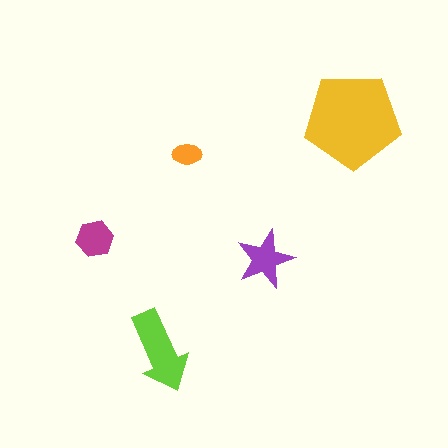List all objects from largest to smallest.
The yellow pentagon, the lime arrow, the purple star, the magenta hexagon, the orange ellipse.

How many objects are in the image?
There are 5 objects in the image.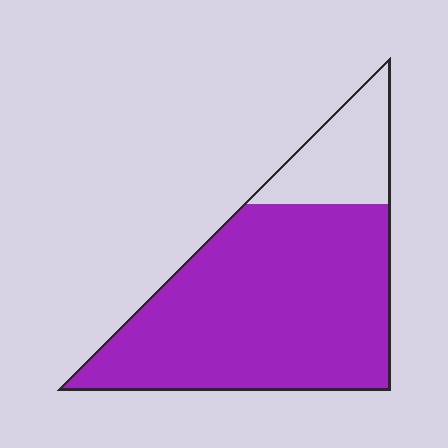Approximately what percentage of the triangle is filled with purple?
Approximately 80%.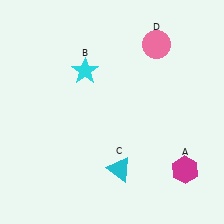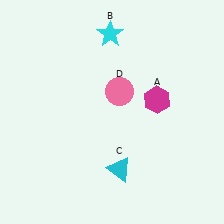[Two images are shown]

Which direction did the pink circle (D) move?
The pink circle (D) moved down.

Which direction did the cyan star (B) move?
The cyan star (B) moved up.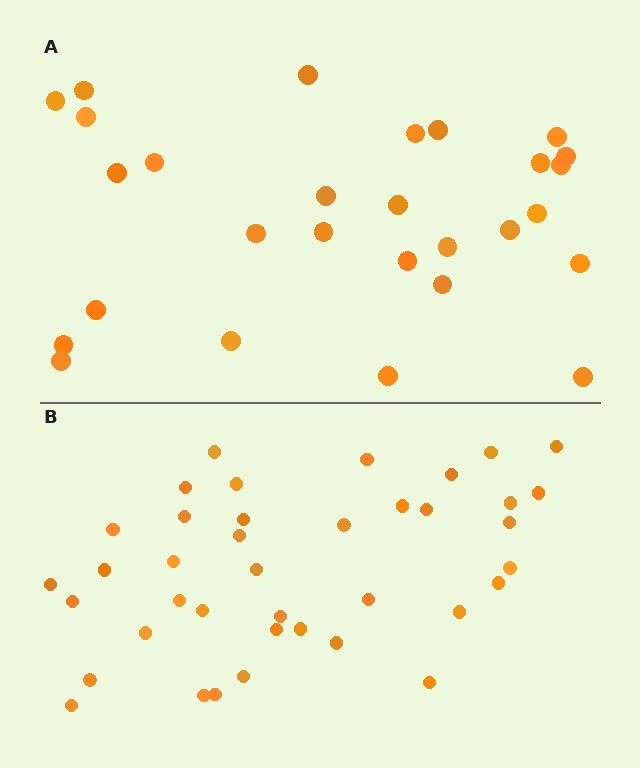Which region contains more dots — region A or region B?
Region B (the bottom region) has more dots.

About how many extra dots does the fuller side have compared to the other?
Region B has roughly 12 or so more dots than region A.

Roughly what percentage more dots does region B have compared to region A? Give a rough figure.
About 40% more.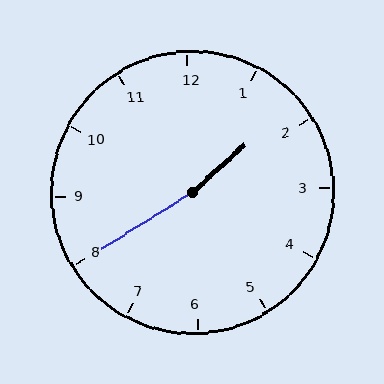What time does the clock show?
1:40.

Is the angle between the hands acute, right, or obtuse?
It is obtuse.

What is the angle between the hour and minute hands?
Approximately 170 degrees.